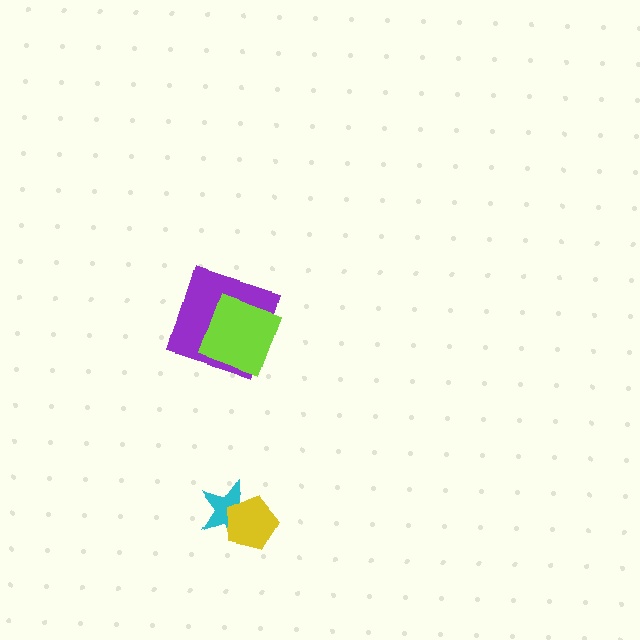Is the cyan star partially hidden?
Yes, it is partially covered by another shape.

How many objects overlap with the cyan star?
1 object overlaps with the cyan star.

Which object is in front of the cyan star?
The yellow pentagon is in front of the cyan star.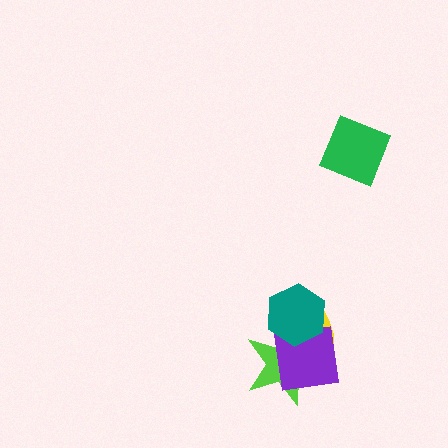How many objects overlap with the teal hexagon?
3 objects overlap with the teal hexagon.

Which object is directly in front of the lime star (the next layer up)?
The purple square is directly in front of the lime star.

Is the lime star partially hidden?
Yes, it is partially covered by another shape.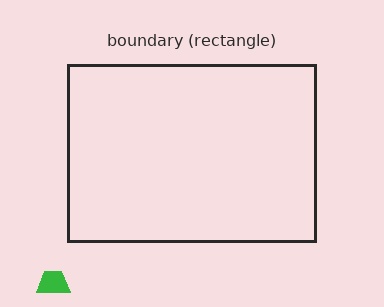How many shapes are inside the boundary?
0 inside, 1 outside.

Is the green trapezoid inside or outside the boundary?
Outside.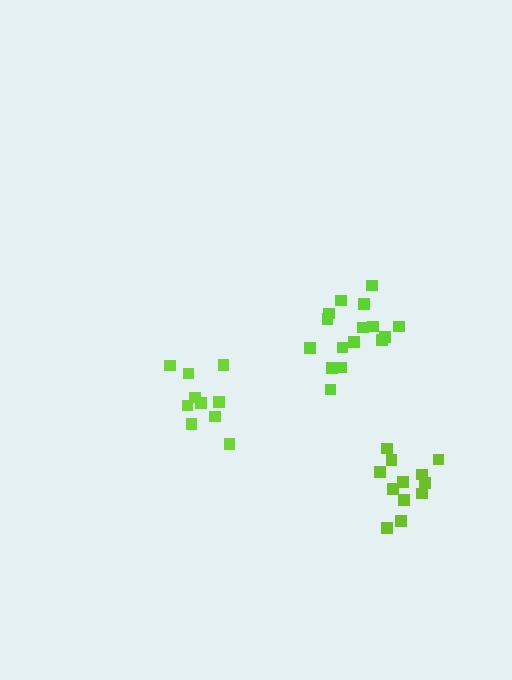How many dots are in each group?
Group 1: 10 dots, Group 2: 16 dots, Group 3: 12 dots (38 total).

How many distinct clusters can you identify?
There are 3 distinct clusters.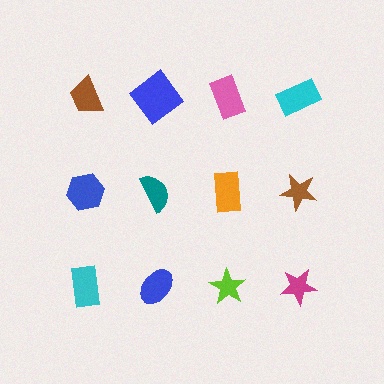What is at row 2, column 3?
An orange rectangle.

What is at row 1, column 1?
A brown trapezoid.